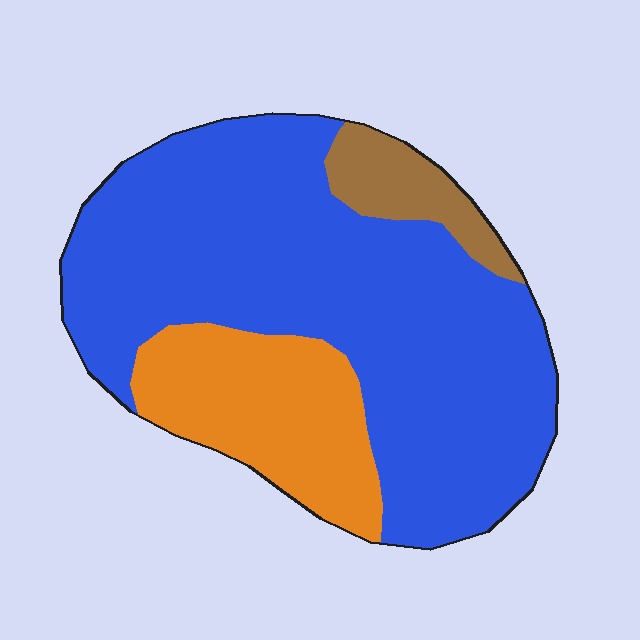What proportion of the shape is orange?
Orange covers about 20% of the shape.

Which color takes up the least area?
Brown, at roughly 10%.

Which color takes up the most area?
Blue, at roughly 70%.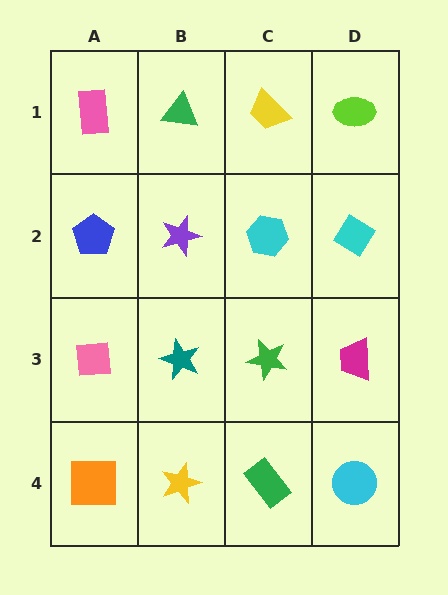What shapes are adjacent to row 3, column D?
A cyan diamond (row 2, column D), a cyan circle (row 4, column D), a green star (row 3, column C).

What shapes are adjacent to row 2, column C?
A yellow trapezoid (row 1, column C), a green star (row 3, column C), a purple star (row 2, column B), a cyan diamond (row 2, column D).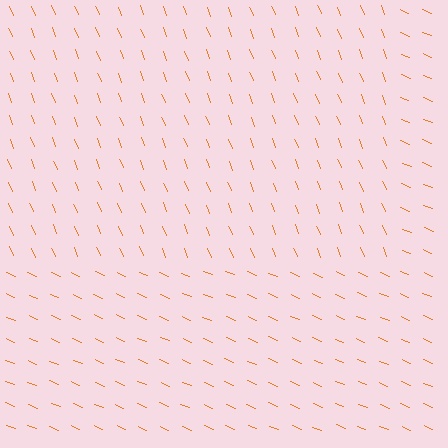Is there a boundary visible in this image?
Yes, there is a texture boundary formed by a change in line orientation.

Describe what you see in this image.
The image is filled with small orange line segments. A rectangle region in the image has lines oriented differently from the surrounding lines, creating a visible texture boundary.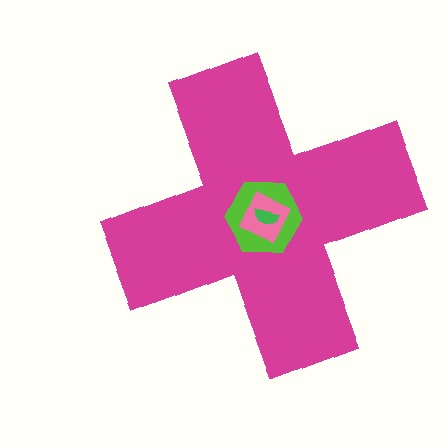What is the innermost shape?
The green semicircle.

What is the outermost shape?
The magenta cross.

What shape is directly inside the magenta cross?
The lime hexagon.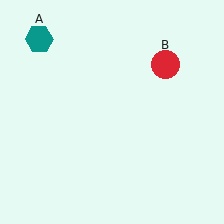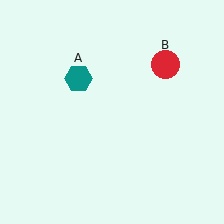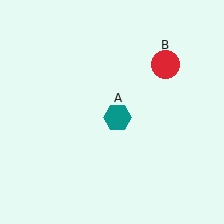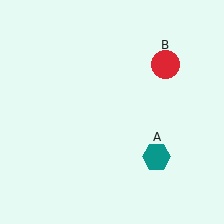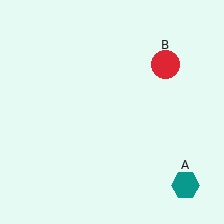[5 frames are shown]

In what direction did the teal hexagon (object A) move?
The teal hexagon (object A) moved down and to the right.